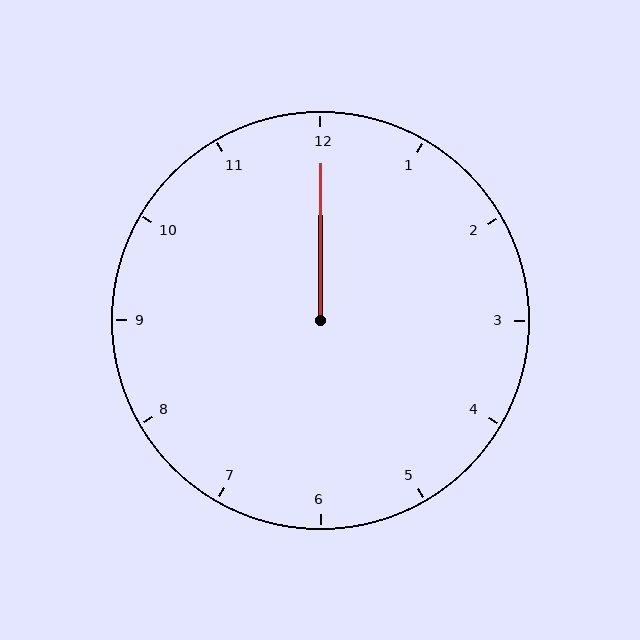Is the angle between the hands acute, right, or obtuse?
It is acute.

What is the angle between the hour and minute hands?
Approximately 0 degrees.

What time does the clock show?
12:00.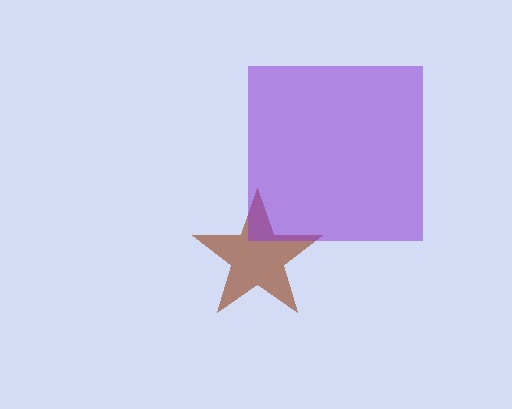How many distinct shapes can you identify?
There are 2 distinct shapes: a brown star, a purple square.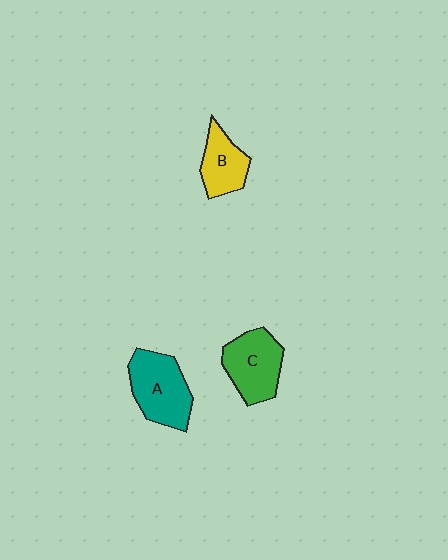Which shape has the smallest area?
Shape B (yellow).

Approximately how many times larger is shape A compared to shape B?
Approximately 1.5 times.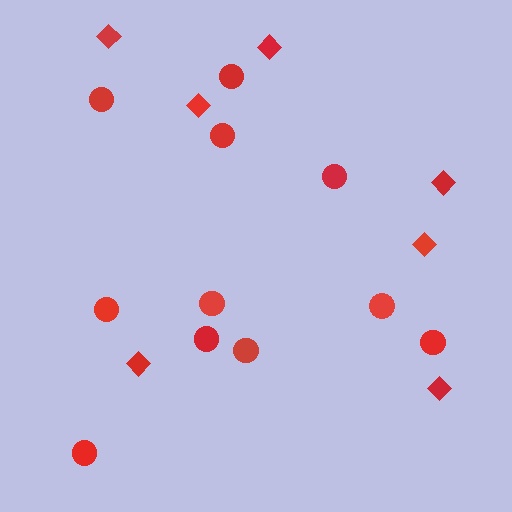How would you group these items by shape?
There are 2 groups: one group of circles (11) and one group of diamonds (7).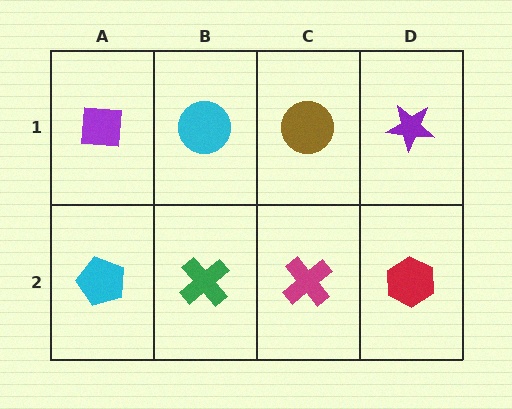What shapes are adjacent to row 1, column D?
A red hexagon (row 2, column D), a brown circle (row 1, column C).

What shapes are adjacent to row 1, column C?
A magenta cross (row 2, column C), a cyan circle (row 1, column B), a purple star (row 1, column D).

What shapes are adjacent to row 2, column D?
A purple star (row 1, column D), a magenta cross (row 2, column C).